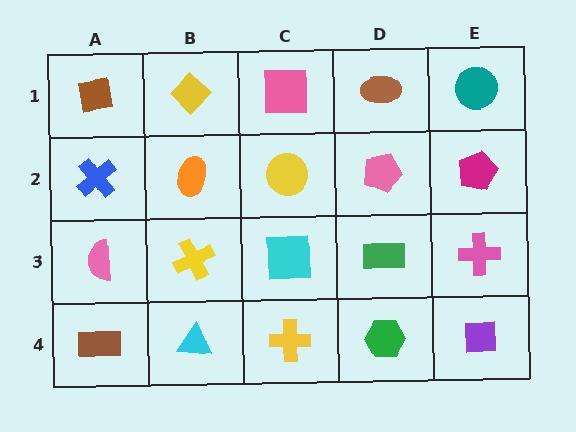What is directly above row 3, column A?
A blue cross.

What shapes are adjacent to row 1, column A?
A blue cross (row 2, column A), a yellow diamond (row 1, column B).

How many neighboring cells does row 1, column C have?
3.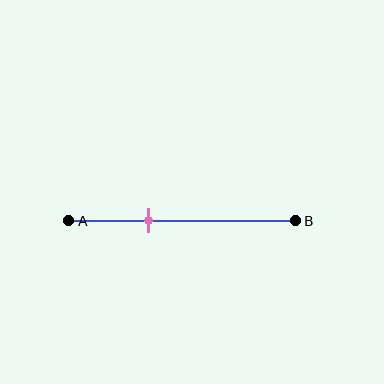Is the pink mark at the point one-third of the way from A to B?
Yes, the mark is approximately at the one-third point.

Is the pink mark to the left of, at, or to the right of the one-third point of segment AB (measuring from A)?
The pink mark is approximately at the one-third point of segment AB.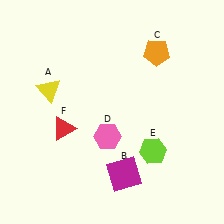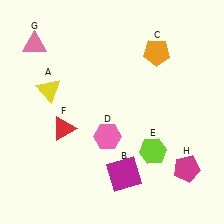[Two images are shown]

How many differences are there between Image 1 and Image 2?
There are 2 differences between the two images.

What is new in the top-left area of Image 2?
A pink triangle (G) was added in the top-left area of Image 2.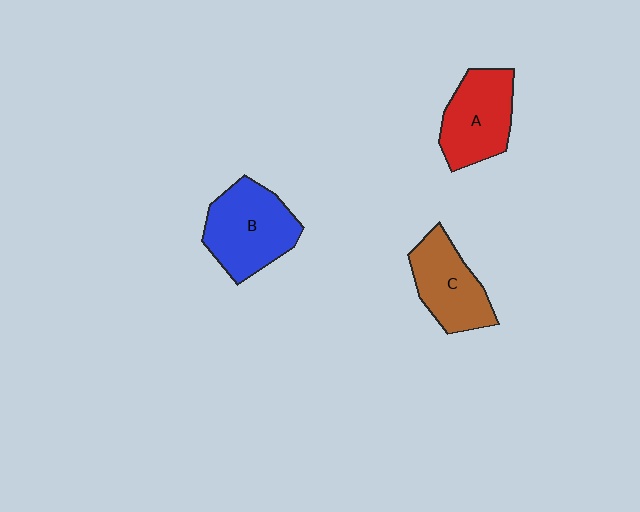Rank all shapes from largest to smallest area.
From largest to smallest: B (blue), A (red), C (brown).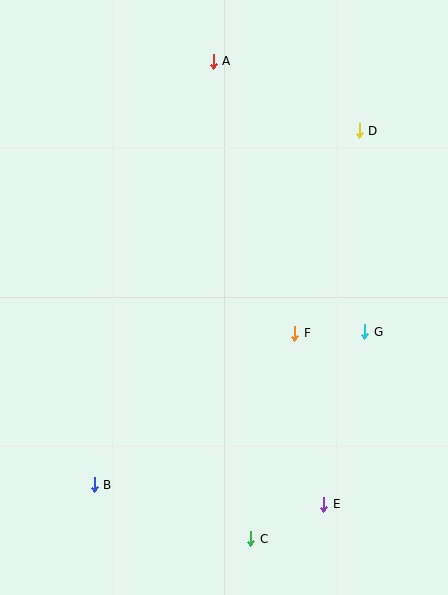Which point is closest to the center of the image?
Point F at (295, 333) is closest to the center.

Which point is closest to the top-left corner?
Point A is closest to the top-left corner.